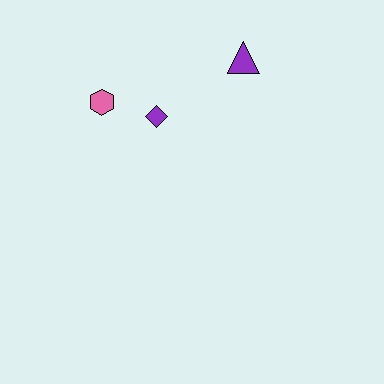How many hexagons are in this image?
There is 1 hexagon.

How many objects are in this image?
There are 3 objects.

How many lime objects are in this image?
There are no lime objects.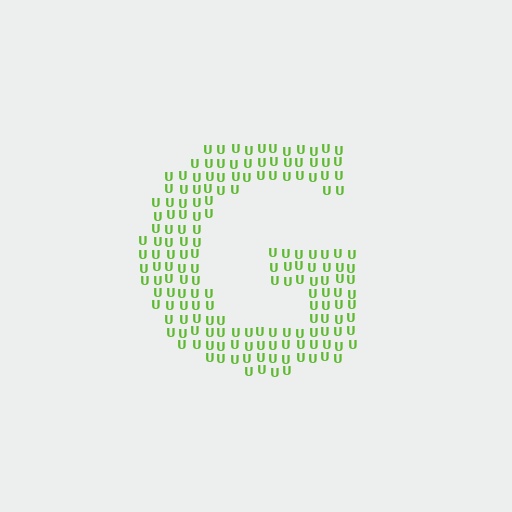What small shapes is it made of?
It is made of small letter U's.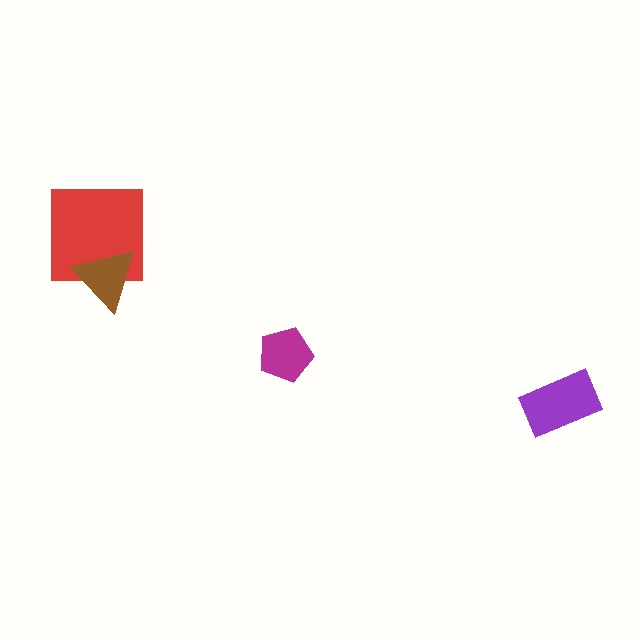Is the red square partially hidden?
Yes, it is partially covered by another shape.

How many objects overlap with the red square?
1 object overlaps with the red square.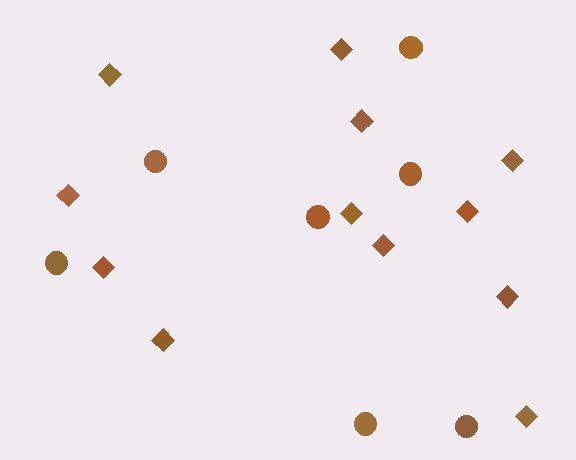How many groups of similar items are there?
There are 2 groups: one group of circles (7) and one group of diamonds (12).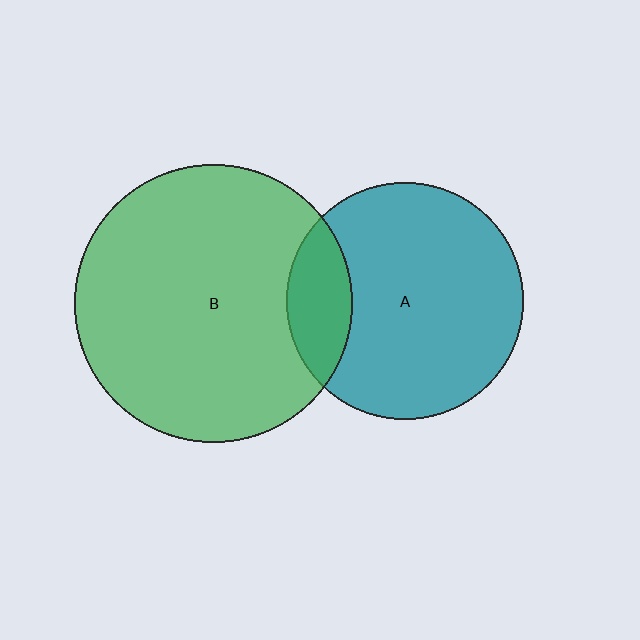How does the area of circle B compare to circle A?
Approximately 1.4 times.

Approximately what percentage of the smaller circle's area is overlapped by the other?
Approximately 20%.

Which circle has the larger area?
Circle B (green).